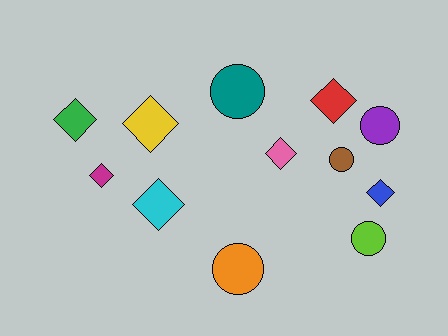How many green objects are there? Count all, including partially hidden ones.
There is 1 green object.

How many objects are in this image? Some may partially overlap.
There are 12 objects.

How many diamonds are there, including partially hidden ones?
There are 7 diamonds.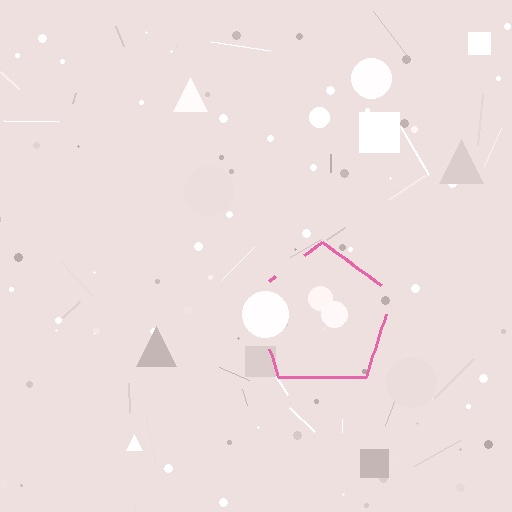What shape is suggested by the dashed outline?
The dashed outline suggests a pentagon.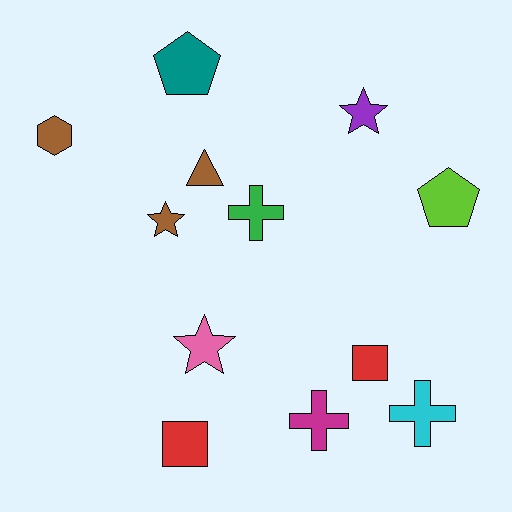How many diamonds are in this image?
There are no diamonds.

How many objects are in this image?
There are 12 objects.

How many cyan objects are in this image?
There is 1 cyan object.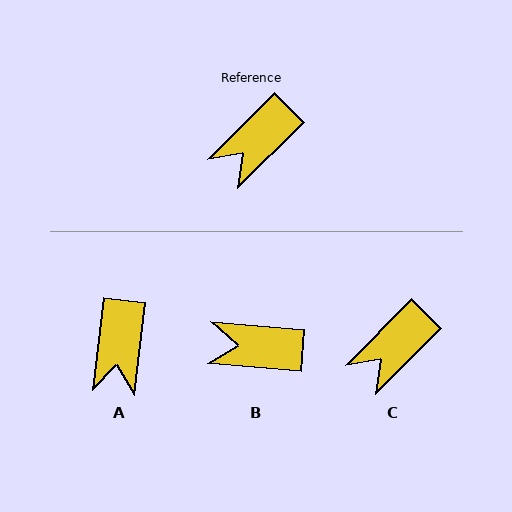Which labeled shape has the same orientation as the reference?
C.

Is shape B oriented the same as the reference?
No, it is off by about 50 degrees.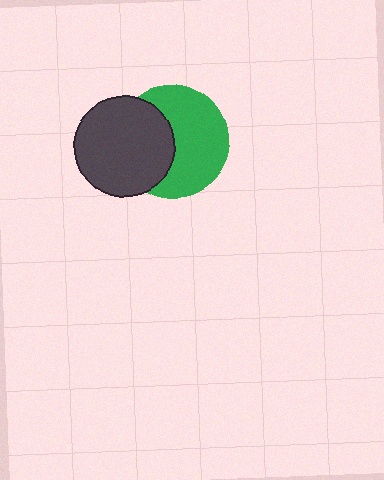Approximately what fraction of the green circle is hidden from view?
Roughly 40% of the green circle is hidden behind the dark gray circle.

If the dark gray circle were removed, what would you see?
You would see the complete green circle.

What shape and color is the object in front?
The object in front is a dark gray circle.